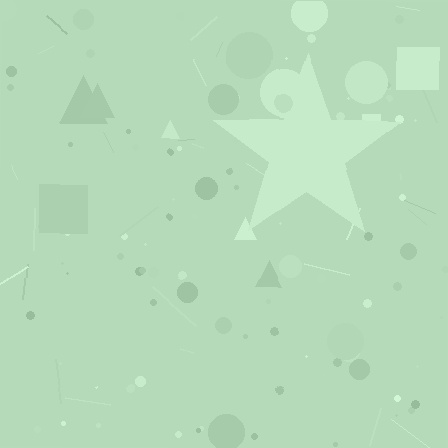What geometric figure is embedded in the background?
A star is embedded in the background.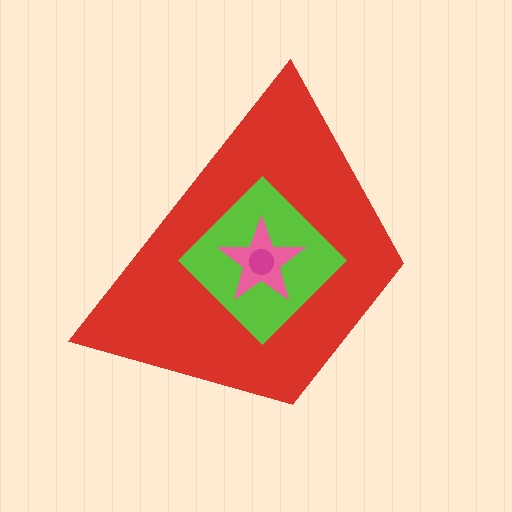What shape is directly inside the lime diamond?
The pink star.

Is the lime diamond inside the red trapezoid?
Yes.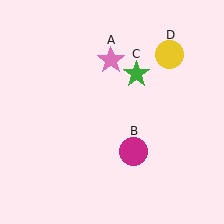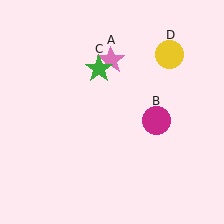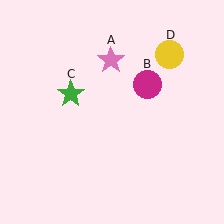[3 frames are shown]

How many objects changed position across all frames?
2 objects changed position: magenta circle (object B), green star (object C).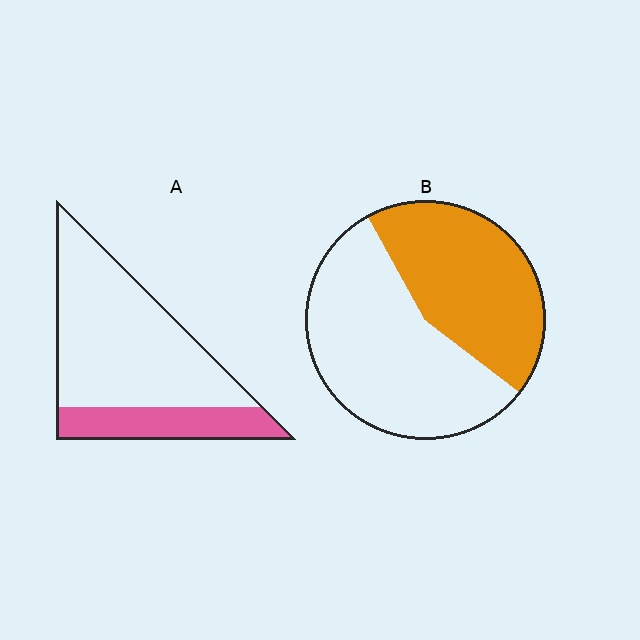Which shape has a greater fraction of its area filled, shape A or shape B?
Shape B.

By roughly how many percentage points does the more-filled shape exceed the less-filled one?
By roughly 20 percentage points (B over A).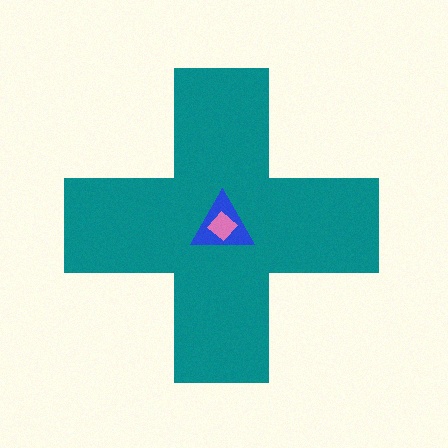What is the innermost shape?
The pink diamond.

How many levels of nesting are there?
3.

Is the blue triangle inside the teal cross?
Yes.